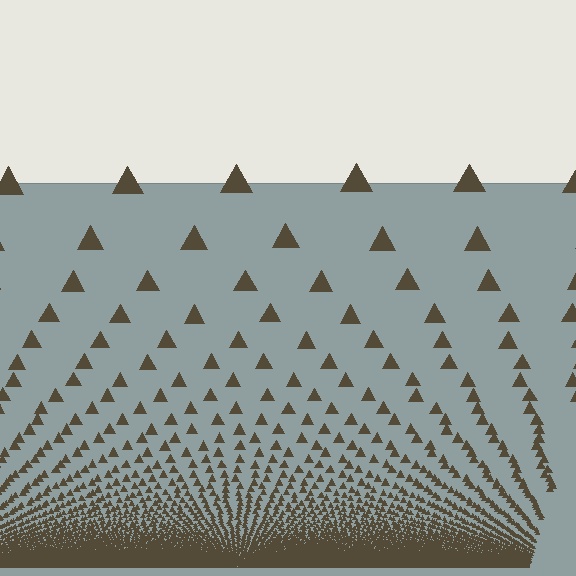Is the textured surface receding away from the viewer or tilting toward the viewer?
The surface appears to tilt toward the viewer. Texture elements get larger and sparser toward the top.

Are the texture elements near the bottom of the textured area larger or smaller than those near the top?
Smaller. The gradient is inverted — elements near the bottom are smaller and denser.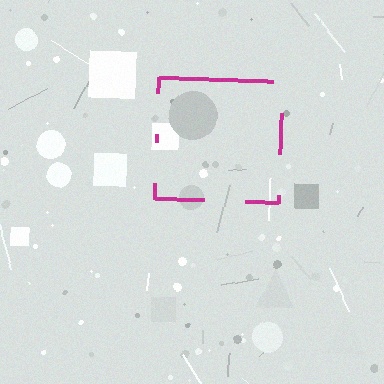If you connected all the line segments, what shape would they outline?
They would outline a square.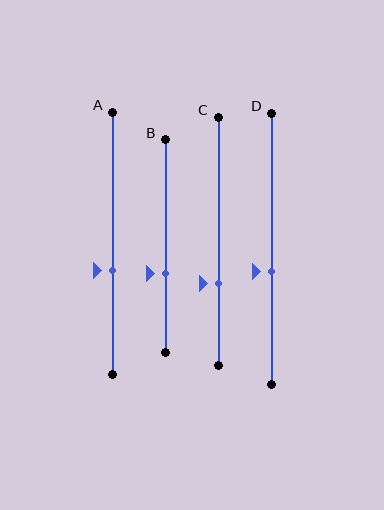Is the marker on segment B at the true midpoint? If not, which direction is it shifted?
No, the marker on segment B is shifted downward by about 13% of the segment length.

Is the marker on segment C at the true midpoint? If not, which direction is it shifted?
No, the marker on segment C is shifted downward by about 17% of the segment length.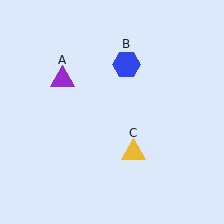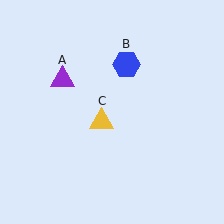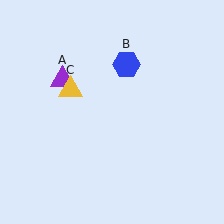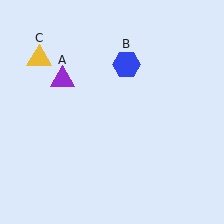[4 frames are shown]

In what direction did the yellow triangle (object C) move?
The yellow triangle (object C) moved up and to the left.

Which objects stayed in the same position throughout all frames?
Purple triangle (object A) and blue hexagon (object B) remained stationary.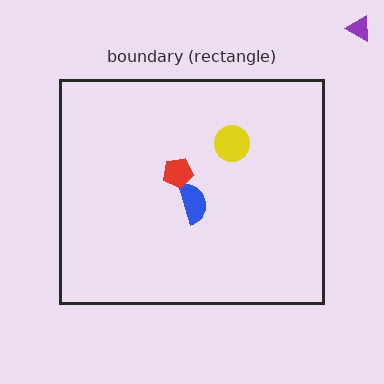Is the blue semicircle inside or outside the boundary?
Inside.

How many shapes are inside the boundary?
3 inside, 1 outside.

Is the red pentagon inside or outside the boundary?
Inside.